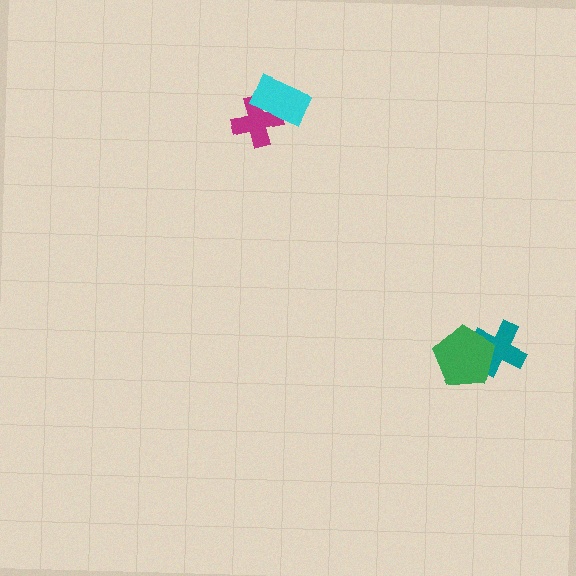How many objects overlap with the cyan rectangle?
1 object overlaps with the cyan rectangle.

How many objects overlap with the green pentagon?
1 object overlaps with the green pentagon.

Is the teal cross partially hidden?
Yes, it is partially covered by another shape.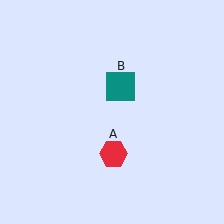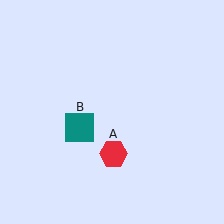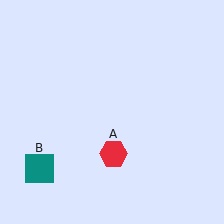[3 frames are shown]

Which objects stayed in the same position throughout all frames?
Red hexagon (object A) remained stationary.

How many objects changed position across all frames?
1 object changed position: teal square (object B).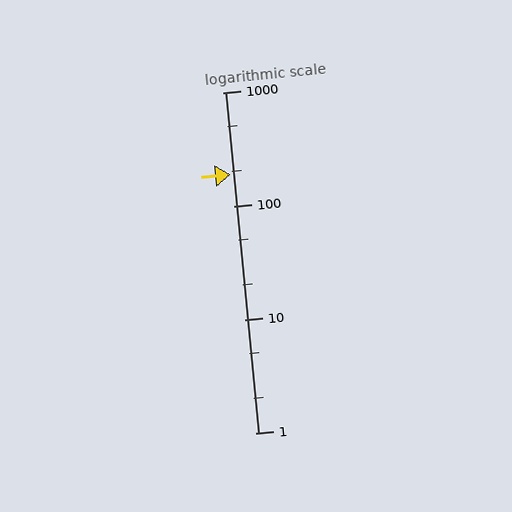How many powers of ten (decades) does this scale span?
The scale spans 3 decades, from 1 to 1000.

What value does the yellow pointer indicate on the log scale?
The pointer indicates approximately 190.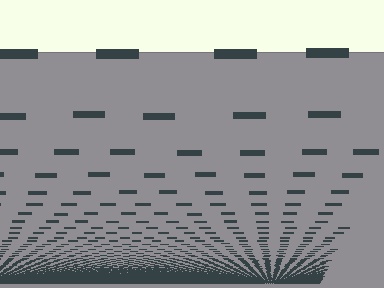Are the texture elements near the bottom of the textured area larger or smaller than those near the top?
Smaller. The gradient is inverted — elements near the bottom are smaller and denser.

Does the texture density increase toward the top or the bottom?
Density increases toward the bottom.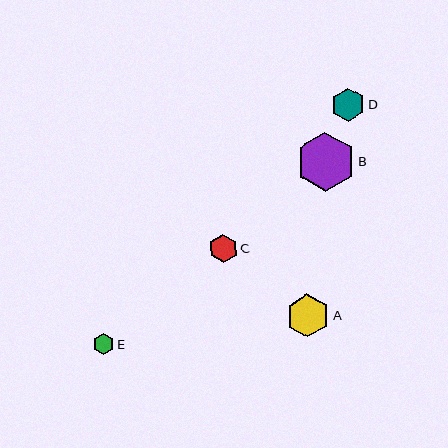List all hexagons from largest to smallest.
From largest to smallest: B, A, D, C, E.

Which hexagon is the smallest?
Hexagon E is the smallest with a size of approximately 21 pixels.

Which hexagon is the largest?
Hexagon B is the largest with a size of approximately 59 pixels.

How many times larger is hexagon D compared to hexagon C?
Hexagon D is approximately 1.2 times the size of hexagon C.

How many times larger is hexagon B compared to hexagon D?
Hexagon B is approximately 1.8 times the size of hexagon D.